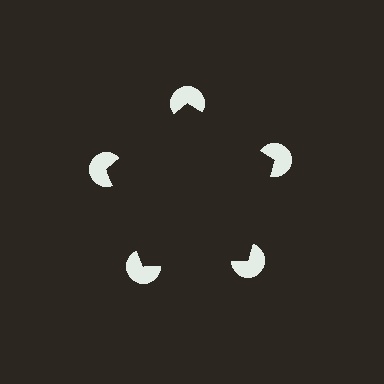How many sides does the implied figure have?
5 sides.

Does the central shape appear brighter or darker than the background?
It typically appears slightly darker than the background, even though no actual brightness change is drawn.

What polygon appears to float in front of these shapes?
An illusory pentagon — its edges are inferred from the aligned wedge cuts in the pac-man discs, not physically drawn.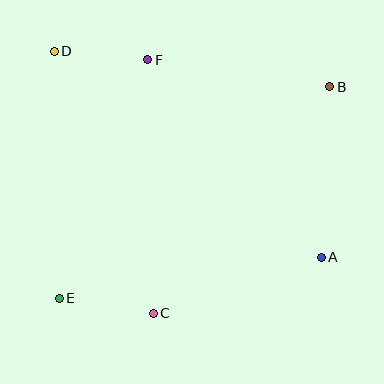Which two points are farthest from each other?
Points B and E are farthest from each other.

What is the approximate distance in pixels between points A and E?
The distance between A and E is approximately 265 pixels.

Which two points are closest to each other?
Points D and F are closest to each other.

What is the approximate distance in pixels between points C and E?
The distance between C and E is approximately 96 pixels.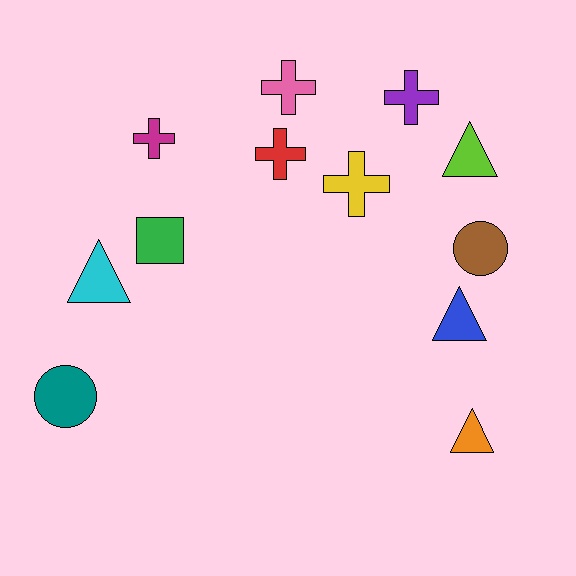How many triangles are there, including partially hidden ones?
There are 4 triangles.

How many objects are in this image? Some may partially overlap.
There are 12 objects.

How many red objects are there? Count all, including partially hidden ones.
There is 1 red object.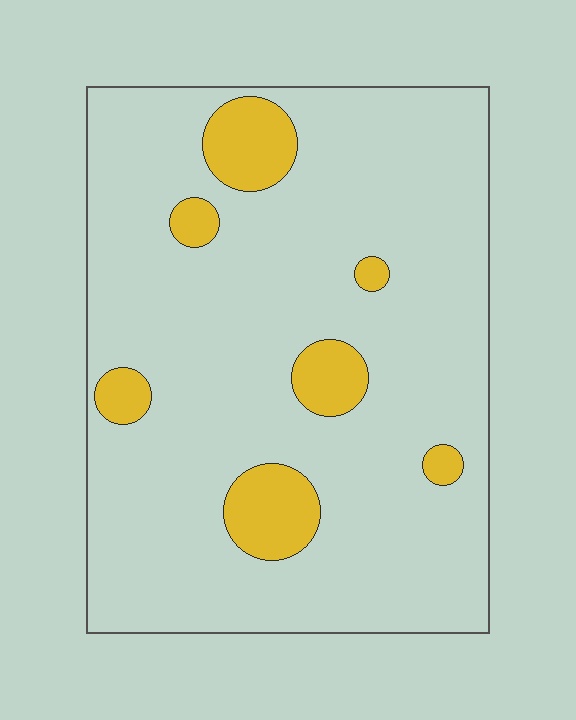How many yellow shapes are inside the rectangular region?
7.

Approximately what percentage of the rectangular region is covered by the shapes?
Approximately 10%.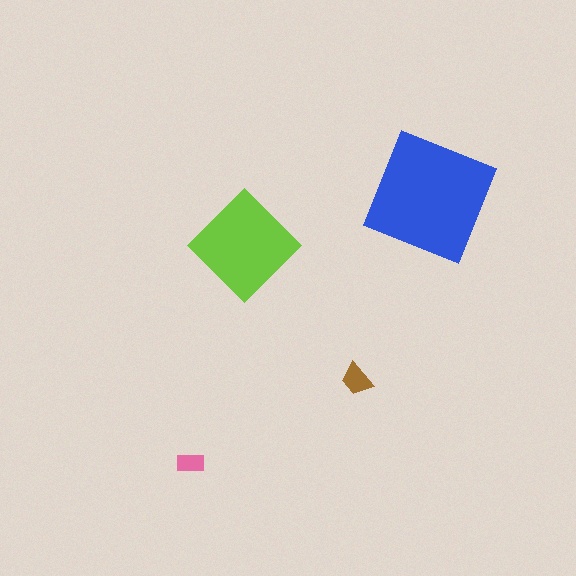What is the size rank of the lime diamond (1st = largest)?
2nd.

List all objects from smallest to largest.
The pink rectangle, the brown trapezoid, the lime diamond, the blue square.